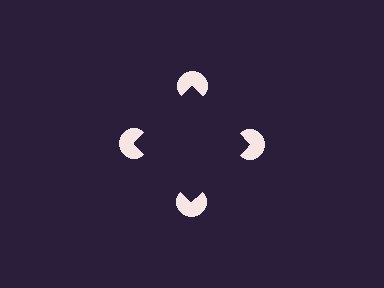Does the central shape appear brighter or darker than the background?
It typically appears slightly darker than the background, even though no actual brightness change is drawn.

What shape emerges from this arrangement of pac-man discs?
An illusory square — its edges are inferred from the aligned wedge cuts in the pac-man discs, not physically drawn.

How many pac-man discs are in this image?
There are 4 — one at each vertex of the illusory square.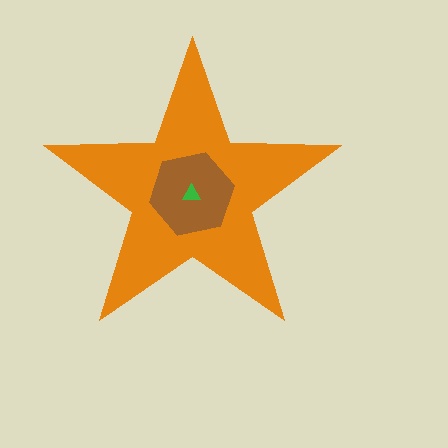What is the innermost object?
The green triangle.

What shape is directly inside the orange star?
The brown hexagon.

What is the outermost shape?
The orange star.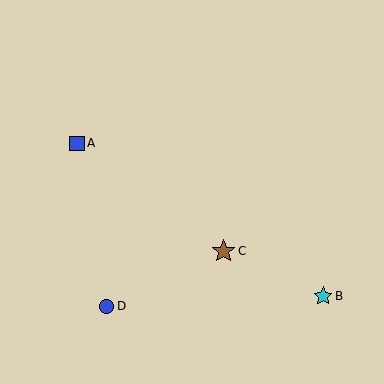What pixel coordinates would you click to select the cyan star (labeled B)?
Click at (323, 296) to select the cyan star B.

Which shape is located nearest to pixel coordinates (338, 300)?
The cyan star (labeled B) at (323, 296) is nearest to that location.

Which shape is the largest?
The brown star (labeled C) is the largest.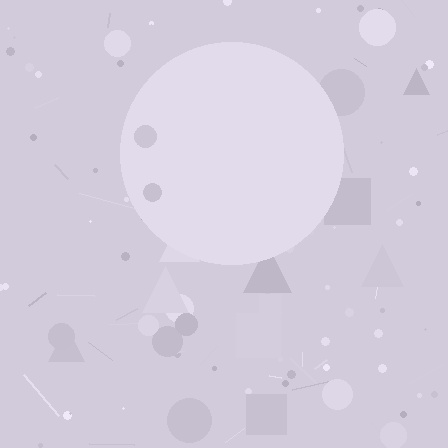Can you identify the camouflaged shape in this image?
The camouflaged shape is a circle.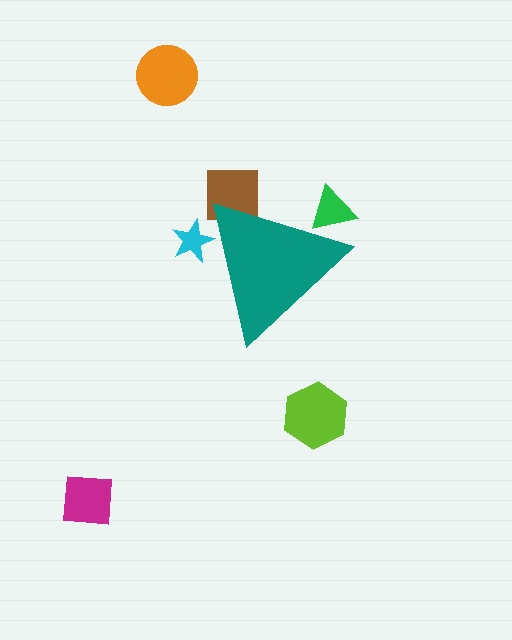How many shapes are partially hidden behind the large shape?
3 shapes are partially hidden.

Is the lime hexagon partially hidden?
No, the lime hexagon is fully visible.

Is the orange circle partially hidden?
No, the orange circle is fully visible.